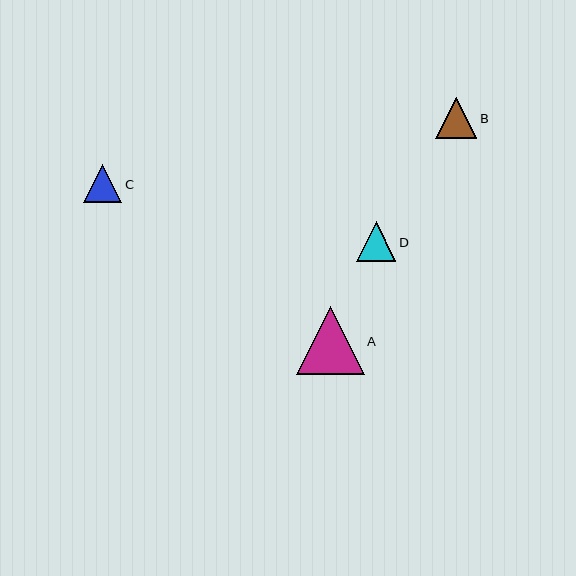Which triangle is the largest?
Triangle A is the largest with a size of approximately 67 pixels.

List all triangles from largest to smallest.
From largest to smallest: A, B, D, C.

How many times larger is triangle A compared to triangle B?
Triangle A is approximately 1.7 times the size of triangle B.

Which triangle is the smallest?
Triangle C is the smallest with a size of approximately 38 pixels.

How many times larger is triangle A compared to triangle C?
Triangle A is approximately 1.8 times the size of triangle C.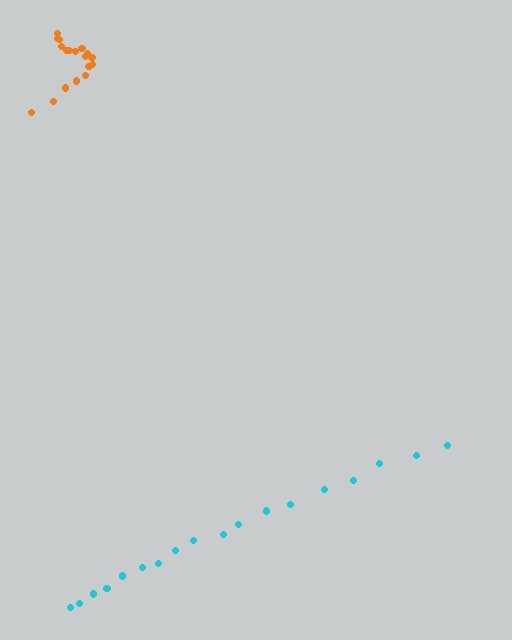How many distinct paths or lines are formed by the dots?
There are 2 distinct paths.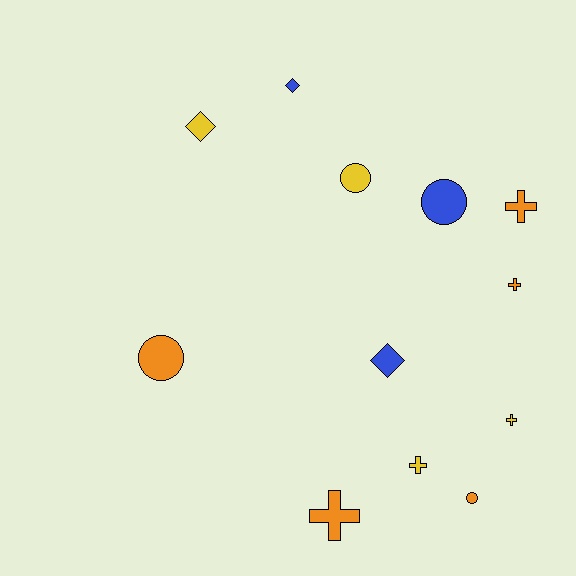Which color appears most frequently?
Orange, with 5 objects.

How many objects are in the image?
There are 12 objects.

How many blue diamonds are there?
There are 2 blue diamonds.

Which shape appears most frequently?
Cross, with 5 objects.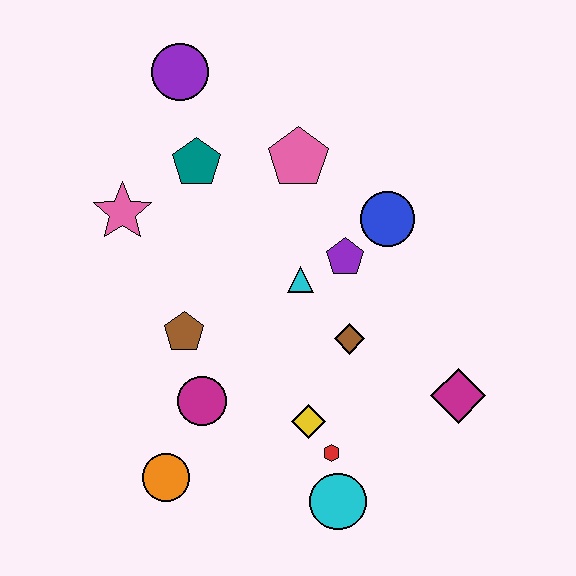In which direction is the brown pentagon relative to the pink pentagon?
The brown pentagon is below the pink pentagon.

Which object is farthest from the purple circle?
The cyan circle is farthest from the purple circle.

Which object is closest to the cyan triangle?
The purple pentagon is closest to the cyan triangle.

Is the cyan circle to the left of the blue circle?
Yes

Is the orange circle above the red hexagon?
No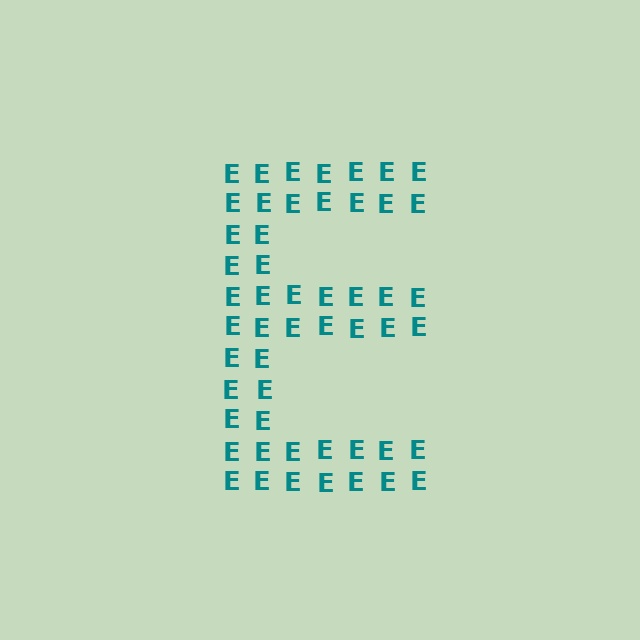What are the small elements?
The small elements are letter E's.